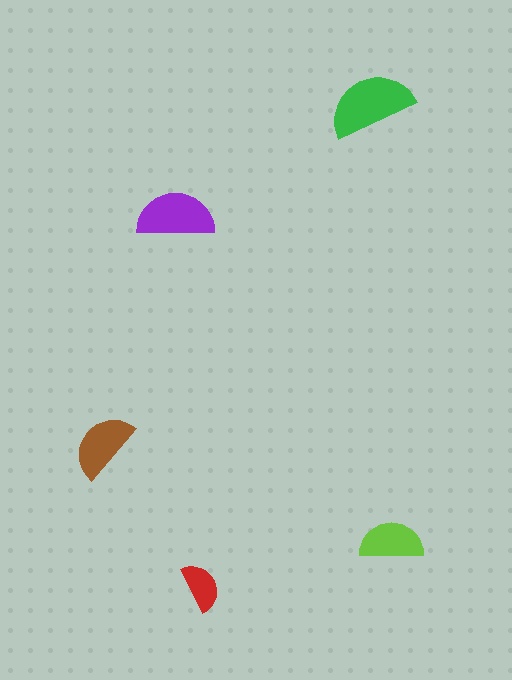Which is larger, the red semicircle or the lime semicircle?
The lime one.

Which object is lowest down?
The red semicircle is bottommost.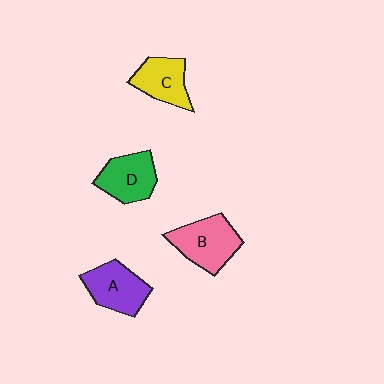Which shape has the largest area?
Shape B (pink).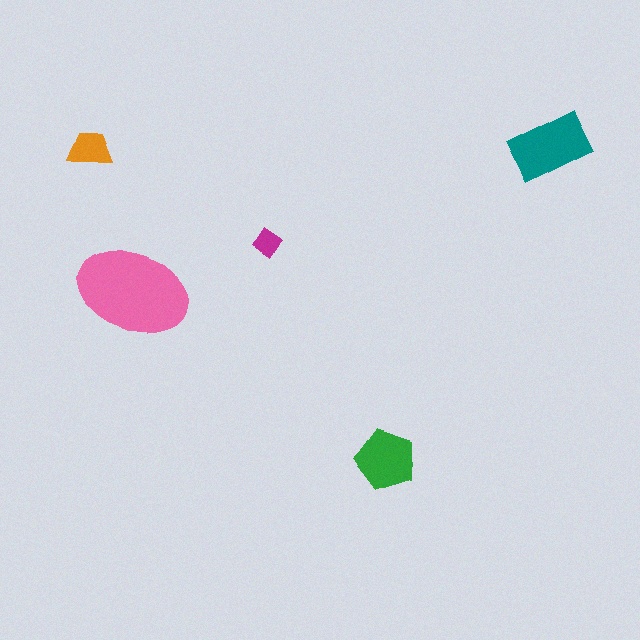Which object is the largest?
The pink ellipse.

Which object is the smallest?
The magenta diamond.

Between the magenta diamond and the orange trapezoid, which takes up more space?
The orange trapezoid.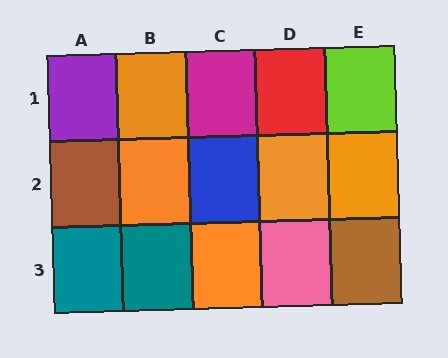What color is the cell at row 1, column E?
Lime.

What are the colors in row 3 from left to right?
Teal, teal, orange, pink, brown.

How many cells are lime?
1 cell is lime.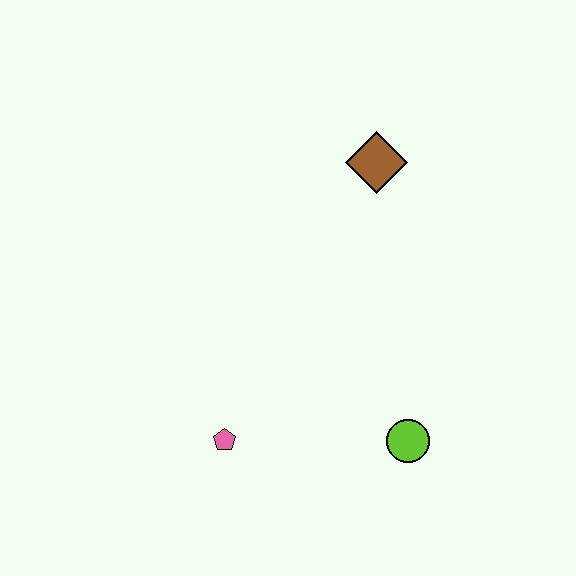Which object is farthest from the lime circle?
The brown diamond is farthest from the lime circle.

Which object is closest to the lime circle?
The pink pentagon is closest to the lime circle.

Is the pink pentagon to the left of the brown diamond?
Yes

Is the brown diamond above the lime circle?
Yes